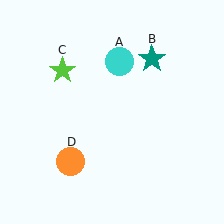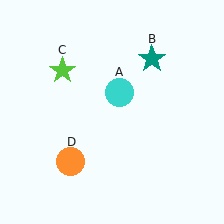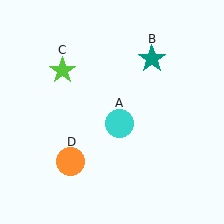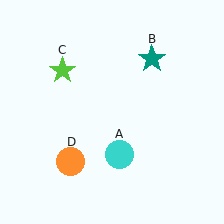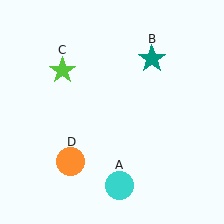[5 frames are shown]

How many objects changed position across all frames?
1 object changed position: cyan circle (object A).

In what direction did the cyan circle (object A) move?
The cyan circle (object A) moved down.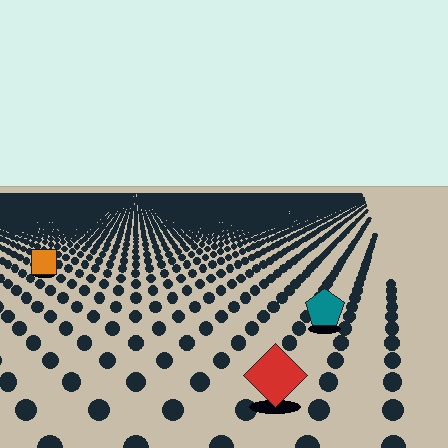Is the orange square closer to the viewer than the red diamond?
No. The red diamond is closer — you can tell from the texture gradient: the ground texture is coarser near it.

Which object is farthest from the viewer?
The orange square is farthest from the viewer. It appears smaller and the ground texture around it is denser.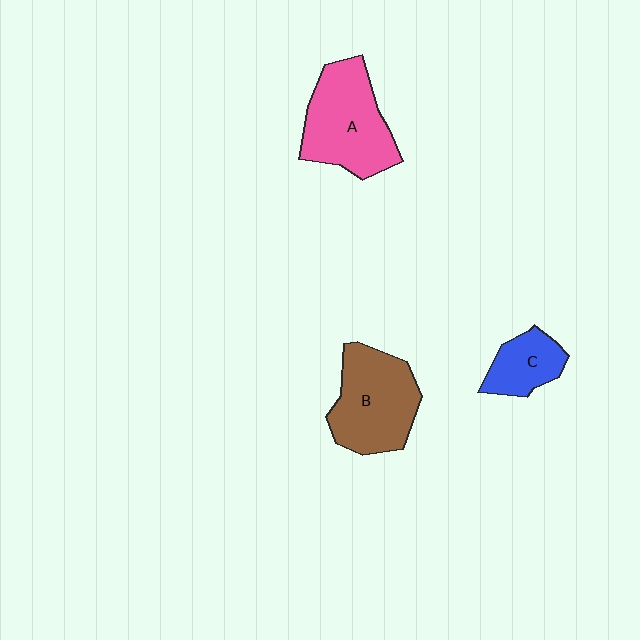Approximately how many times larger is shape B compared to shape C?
Approximately 2.0 times.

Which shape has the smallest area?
Shape C (blue).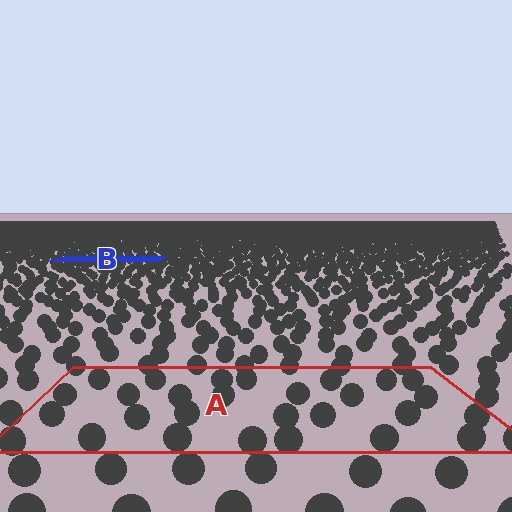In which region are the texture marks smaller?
The texture marks are smaller in region B, because it is farther away.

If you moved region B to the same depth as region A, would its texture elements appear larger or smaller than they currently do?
They would appear larger. At a closer depth, the same texture elements are projected at a bigger on-screen size.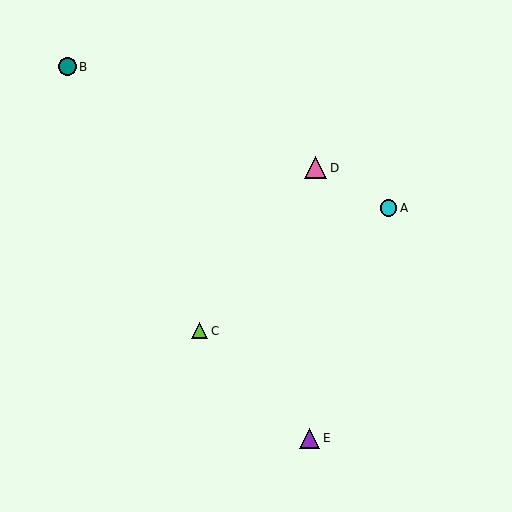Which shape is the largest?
The pink triangle (labeled D) is the largest.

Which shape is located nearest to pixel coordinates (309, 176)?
The pink triangle (labeled D) at (316, 168) is nearest to that location.